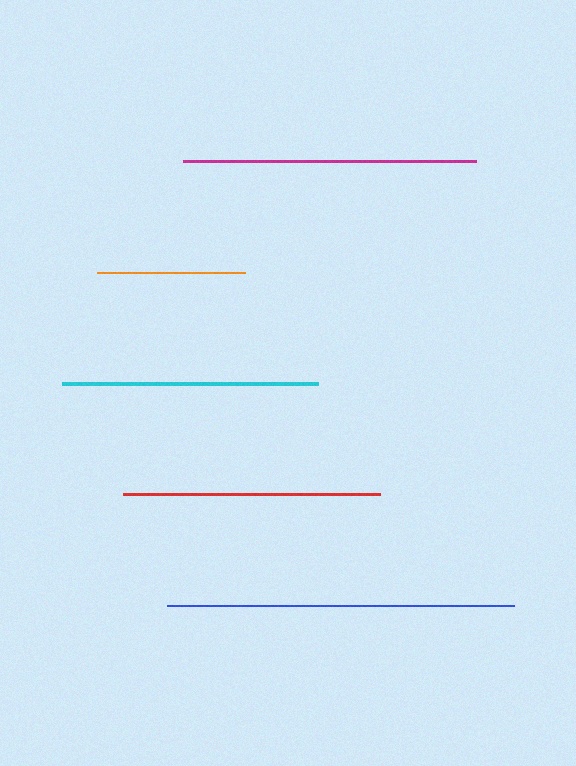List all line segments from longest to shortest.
From longest to shortest: blue, magenta, red, cyan, orange.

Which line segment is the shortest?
The orange line is the shortest at approximately 148 pixels.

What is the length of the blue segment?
The blue segment is approximately 347 pixels long.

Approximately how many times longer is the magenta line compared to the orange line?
The magenta line is approximately 2.0 times the length of the orange line.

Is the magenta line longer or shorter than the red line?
The magenta line is longer than the red line.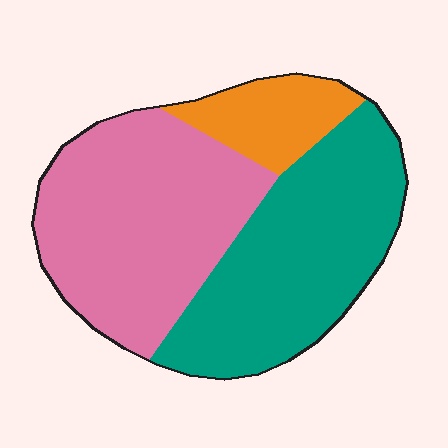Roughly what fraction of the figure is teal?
Teal takes up about two fifths (2/5) of the figure.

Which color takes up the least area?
Orange, at roughly 15%.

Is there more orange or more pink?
Pink.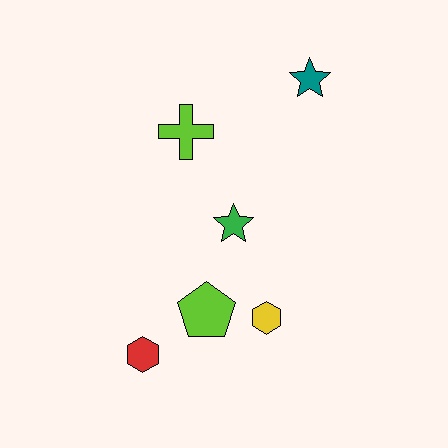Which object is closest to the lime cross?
The green star is closest to the lime cross.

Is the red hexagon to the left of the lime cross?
Yes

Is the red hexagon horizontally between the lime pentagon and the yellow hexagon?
No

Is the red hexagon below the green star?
Yes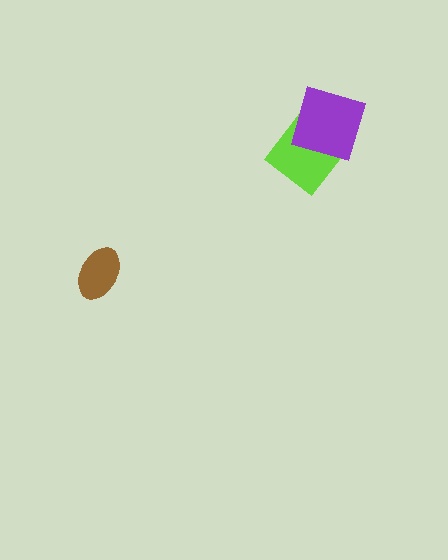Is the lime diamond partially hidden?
Yes, it is partially covered by another shape.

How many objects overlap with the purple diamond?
1 object overlaps with the purple diamond.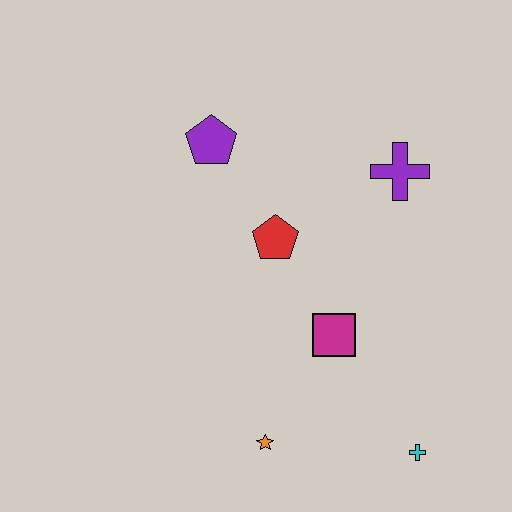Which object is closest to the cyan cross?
The magenta square is closest to the cyan cross.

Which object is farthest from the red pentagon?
The cyan cross is farthest from the red pentagon.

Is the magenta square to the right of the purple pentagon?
Yes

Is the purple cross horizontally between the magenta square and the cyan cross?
Yes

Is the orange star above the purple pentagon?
No